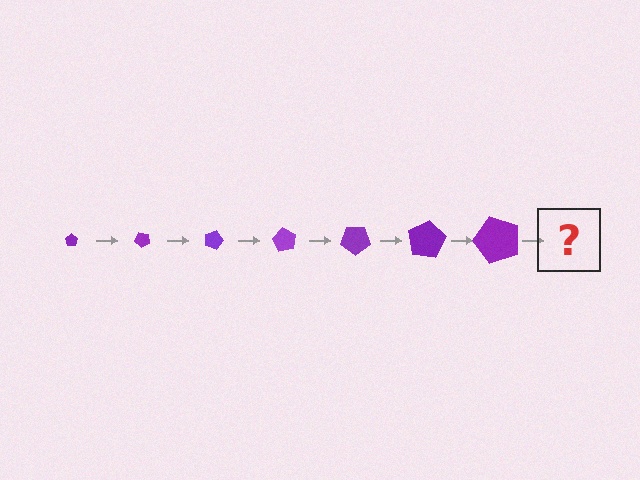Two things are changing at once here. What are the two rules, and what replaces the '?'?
The two rules are that the pentagon grows larger each step and it rotates 45 degrees each step. The '?' should be a pentagon, larger than the previous one and rotated 315 degrees from the start.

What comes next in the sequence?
The next element should be a pentagon, larger than the previous one and rotated 315 degrees from the start.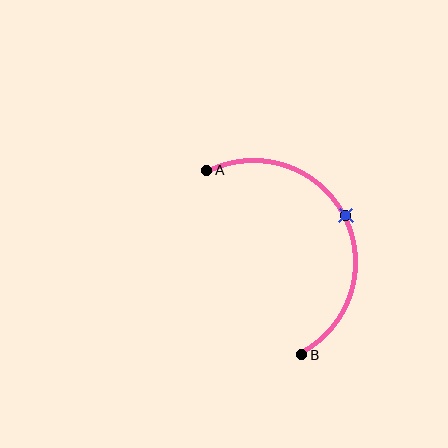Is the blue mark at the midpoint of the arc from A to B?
Yes. The blue mark lies on the arc at equal arc-length from both A and B — it is the arc midpoint.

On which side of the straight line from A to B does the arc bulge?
The arc bulges to the right of the straight line connecting A and B.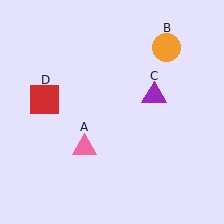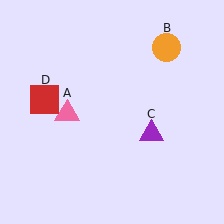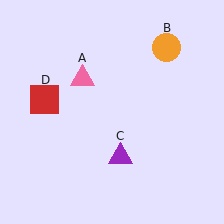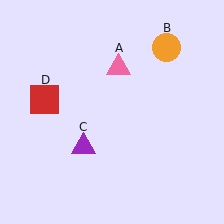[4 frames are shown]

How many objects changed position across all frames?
2 objects changed position: pink triangle (object A), purple triangle (object C).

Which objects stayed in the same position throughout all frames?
Orange circle (object B) and red square (object D) remained stationary.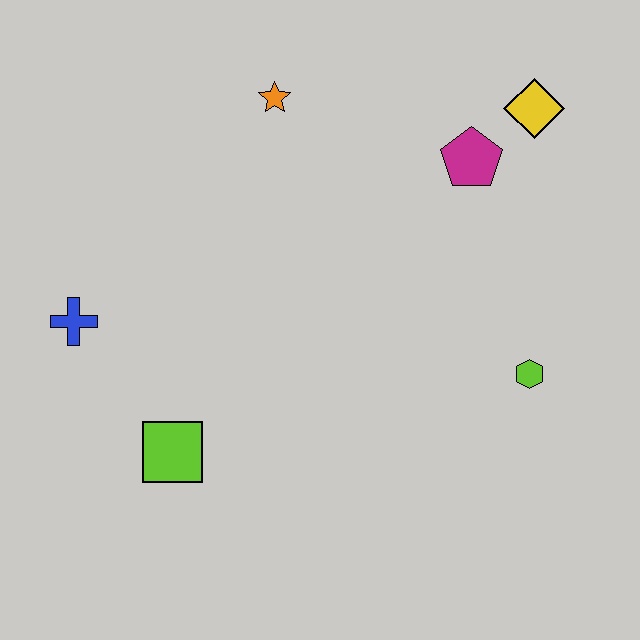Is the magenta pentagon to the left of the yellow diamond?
Yes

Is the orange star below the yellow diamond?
No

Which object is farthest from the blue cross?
The yellow diamond is farthest from the blue cross.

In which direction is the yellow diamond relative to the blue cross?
The yellow diamond is to the right of the blue cross.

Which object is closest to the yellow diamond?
The magenta pentagon is closest to the yellow diamond.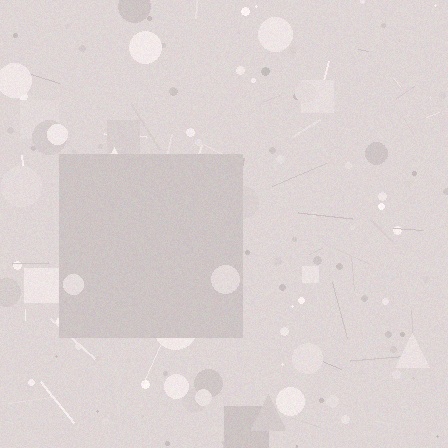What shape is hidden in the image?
A square is hidden in the image.